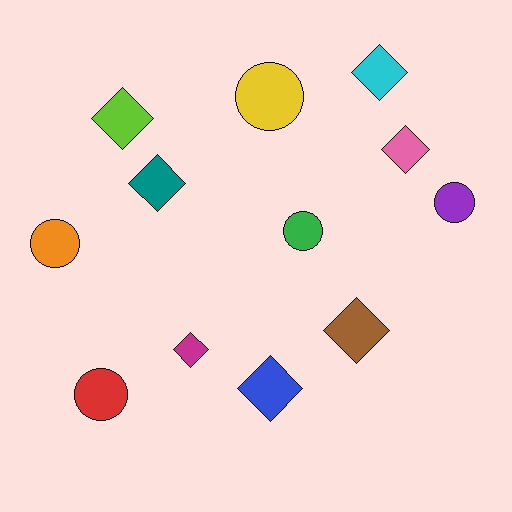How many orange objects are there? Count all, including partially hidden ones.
There is 1 orange object.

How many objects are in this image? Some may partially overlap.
There are 12 objects.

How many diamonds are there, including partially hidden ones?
There are 7 diamonds.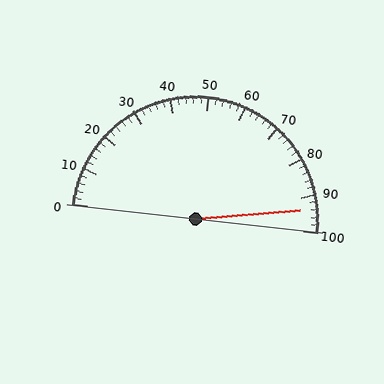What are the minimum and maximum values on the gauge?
The gauge ranges from 0 to 100.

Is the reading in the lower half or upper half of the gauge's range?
The reading is in the upper half of the range (0 to 100).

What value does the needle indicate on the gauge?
The needle indicates approximately 94.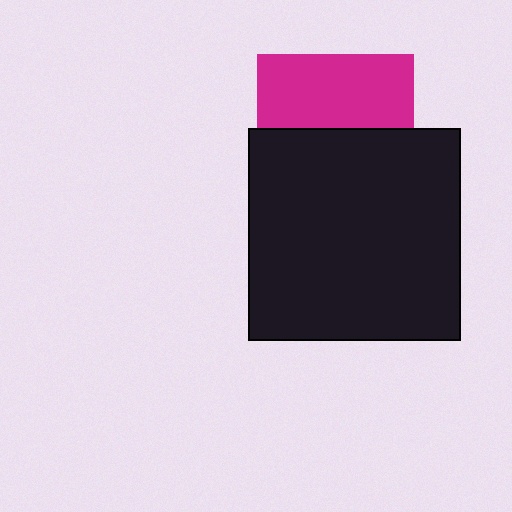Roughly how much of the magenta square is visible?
About half of it is visible (roughly 47%).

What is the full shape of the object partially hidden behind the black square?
The partially hidden object is a magenta square.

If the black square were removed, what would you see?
You would see the complete magenta square.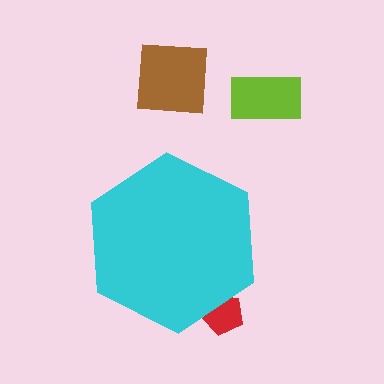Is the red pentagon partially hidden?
Yes, the red pentagon is partially hidden behind the cyan hexagon.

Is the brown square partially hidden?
No, the brown square is fully visible.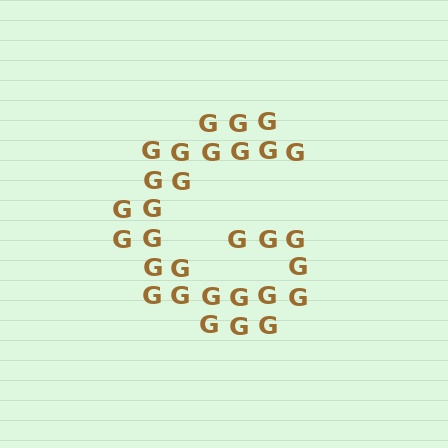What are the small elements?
The small elements are letter G's.